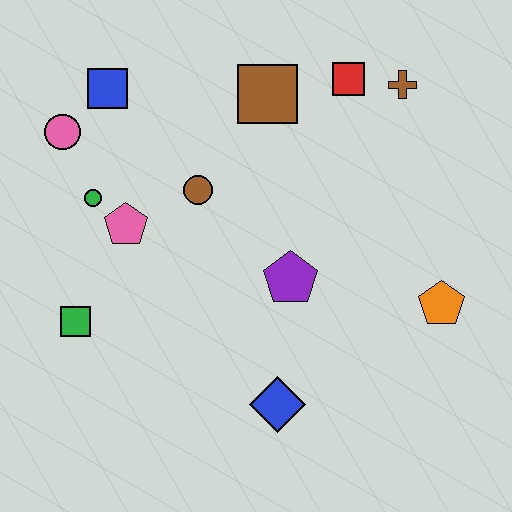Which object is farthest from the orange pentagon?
The pink circle is farthest from the orange pentagon.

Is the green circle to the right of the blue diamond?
No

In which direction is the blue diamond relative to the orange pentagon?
The blue diamond is to the left of the orange pentagon.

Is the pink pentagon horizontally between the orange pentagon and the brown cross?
No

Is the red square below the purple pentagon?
No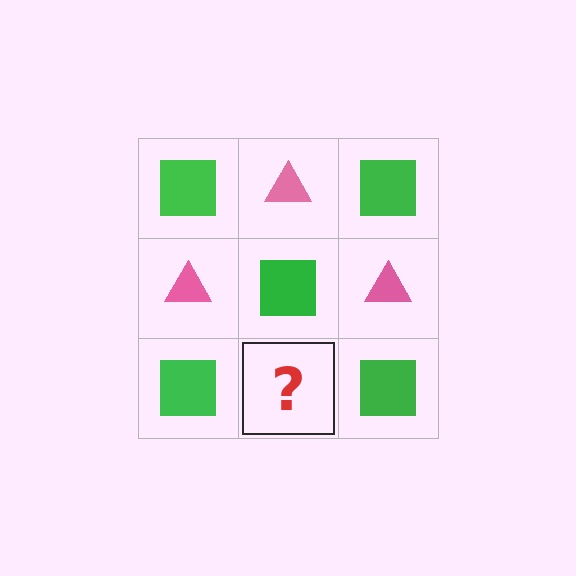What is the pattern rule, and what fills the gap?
The rule is that it alternates green square and pink triangle in a checkerboard pattern. The gap should be filled with a pink triangle.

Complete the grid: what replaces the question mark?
The question mark should be replaced with a pink triangle.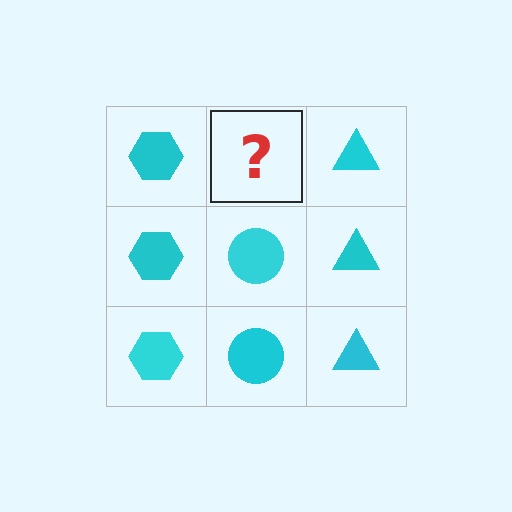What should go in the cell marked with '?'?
The missing cell should contain a cyan circle.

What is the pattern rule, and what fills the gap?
The rule is that each column has a consistent shape. The gap should be filled with a cyan circle.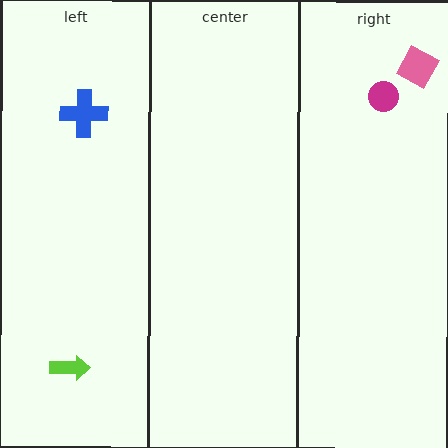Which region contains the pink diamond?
The right region.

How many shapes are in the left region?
2.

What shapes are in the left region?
The blue cross, the lime arrow.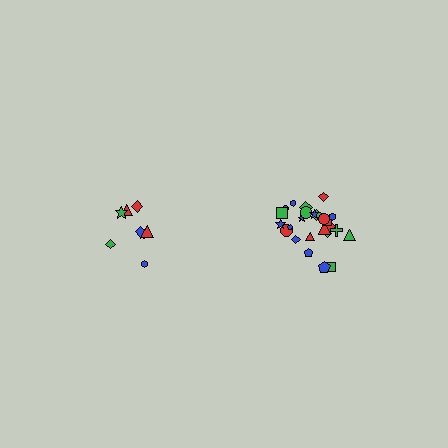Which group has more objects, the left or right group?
The right group.